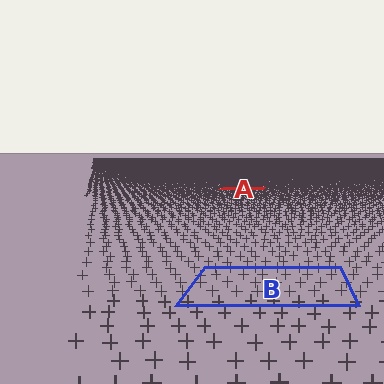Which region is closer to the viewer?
Region B is closer. The texture elements there are larger and more spread out.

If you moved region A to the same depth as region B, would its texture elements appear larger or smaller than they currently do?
They would appear larger. At a closer depth, the same texture elements are projected at a bigger on-screen size.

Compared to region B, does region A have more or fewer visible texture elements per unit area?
Region A has more texture elements per unit area — they are packed more densely because it is farther away.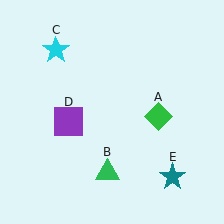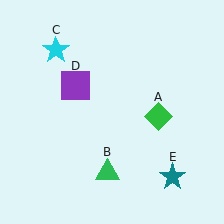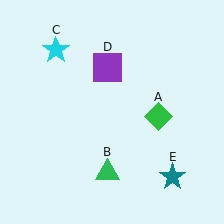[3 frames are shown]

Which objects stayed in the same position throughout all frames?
Green diamond (object A) and green triangle (object B) and cyan star (object C) and teal star (object E) remained stationary.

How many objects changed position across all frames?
1 object changed position: purple square (object D).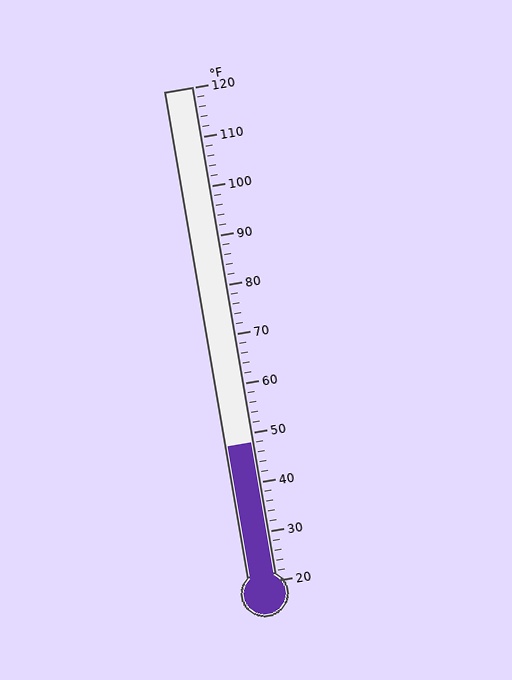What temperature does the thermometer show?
The thermometer shows approximately 48°F.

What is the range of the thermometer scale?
The thermometer scale ranges from 20°F to 120°F.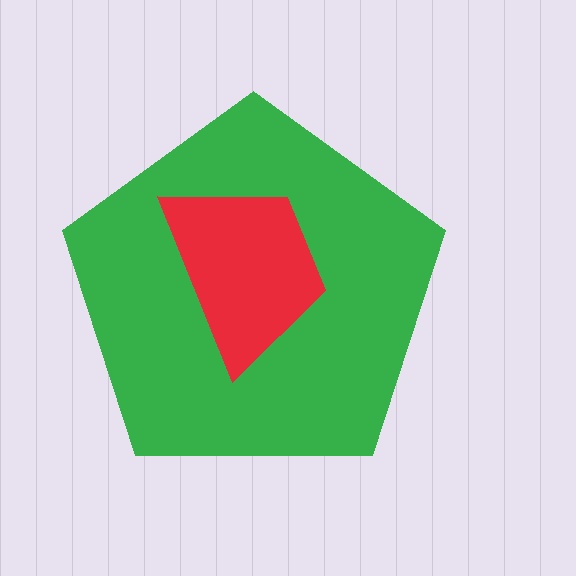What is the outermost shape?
The green pentagon.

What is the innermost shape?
The red trapezoid.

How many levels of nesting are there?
2.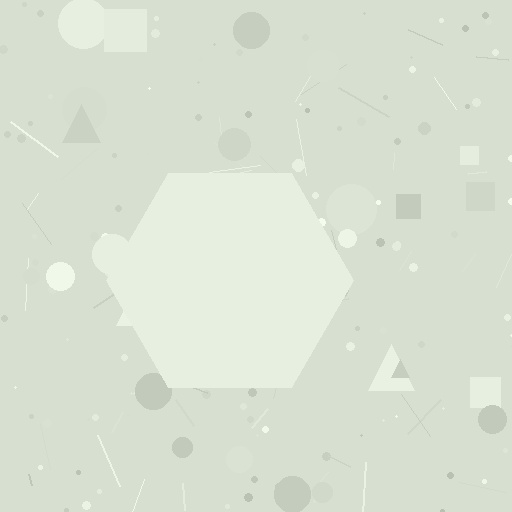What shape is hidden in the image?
A hexagon is hidden in the image.